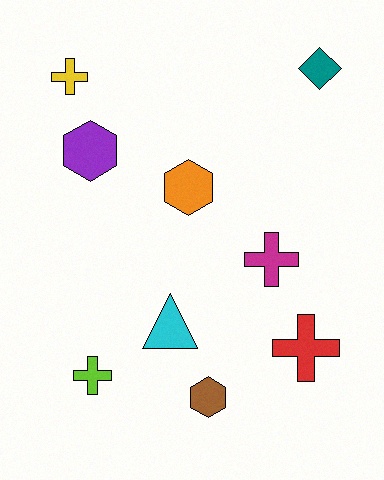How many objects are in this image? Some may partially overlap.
There are 9 objects.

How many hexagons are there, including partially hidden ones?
There are 3 hexagons.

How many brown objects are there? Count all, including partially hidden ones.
There is 1 brown object.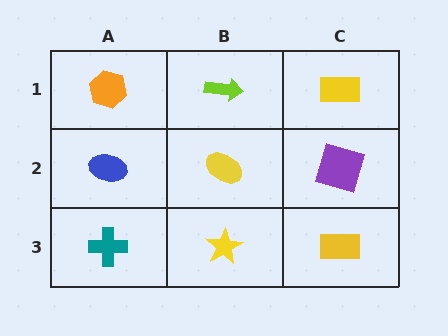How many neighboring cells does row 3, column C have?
2.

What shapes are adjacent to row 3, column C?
A purple square (row 2, column C), a yellow star (row 3, column B).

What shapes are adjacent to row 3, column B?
A yellow ellipse (row 2, column B), a teal cross (row 3, column A), a yellow rectangle (row 3, column C).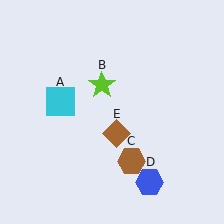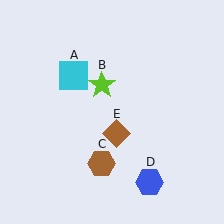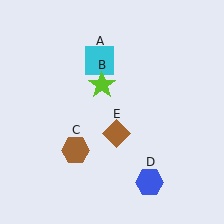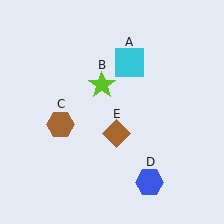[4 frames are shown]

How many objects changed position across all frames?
2 objects changed position: cyan square (object A), brown hexagon (object C).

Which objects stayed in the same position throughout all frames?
Lime star (object B) and blue hexagon (object D) and brown diamond (object E) remained stationary.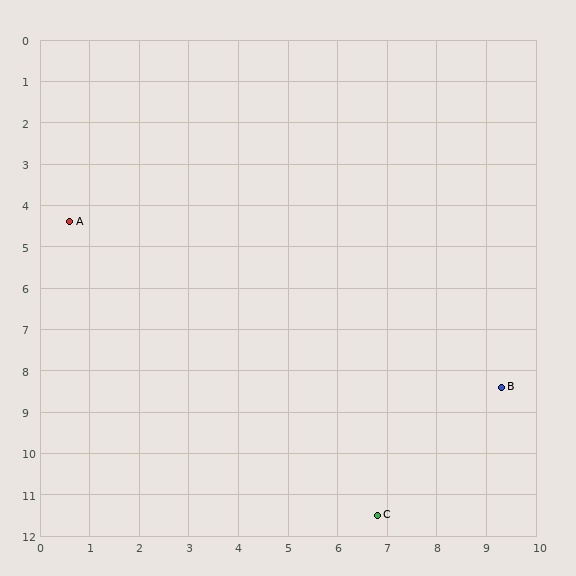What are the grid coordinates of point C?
Point C is at approximately (6.8, 11.5).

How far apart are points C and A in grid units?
Points C and A are about 9.4 grid units apart.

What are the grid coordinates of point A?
Point A is at approximately (0.6, 4.4).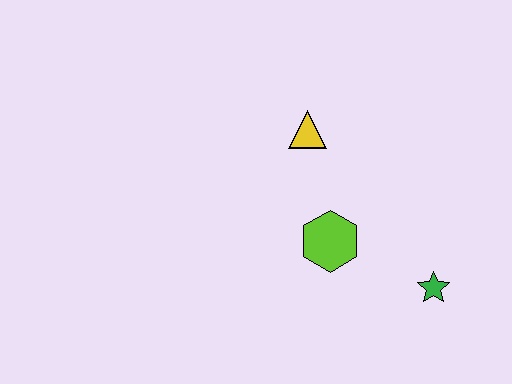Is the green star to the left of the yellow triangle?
No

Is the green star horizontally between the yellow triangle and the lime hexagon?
No